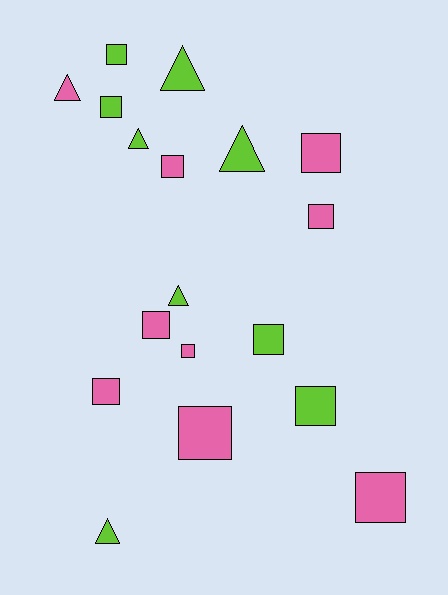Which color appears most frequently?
Pink, with 9 objects.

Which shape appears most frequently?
Square, with 12 objects.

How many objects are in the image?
There are 18 objects.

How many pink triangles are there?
There is 1 pink triangle.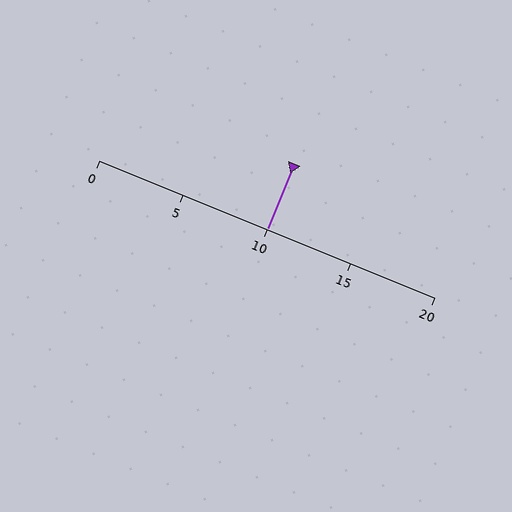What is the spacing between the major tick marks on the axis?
The major ticks are spaced 5 apart.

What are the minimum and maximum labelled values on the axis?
The axis runs from 0 to 20.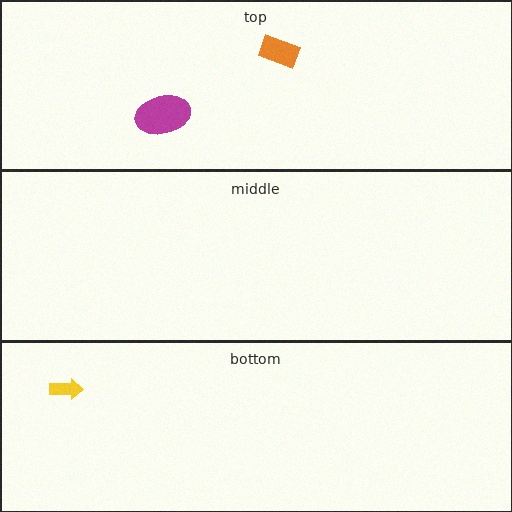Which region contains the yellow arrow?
The bottom region.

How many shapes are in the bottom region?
1.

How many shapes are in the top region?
2.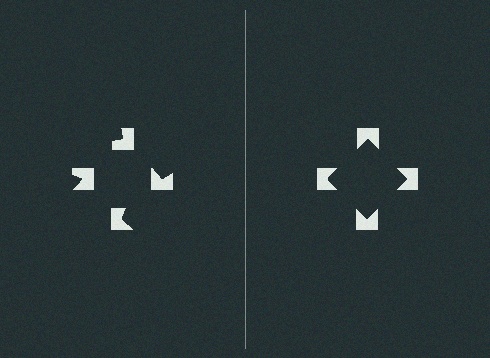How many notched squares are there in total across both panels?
8 — 4 on each side.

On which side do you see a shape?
An illusory square appears on the right side. On the left side the wedge cuts are rotated, so no coherent shape forms.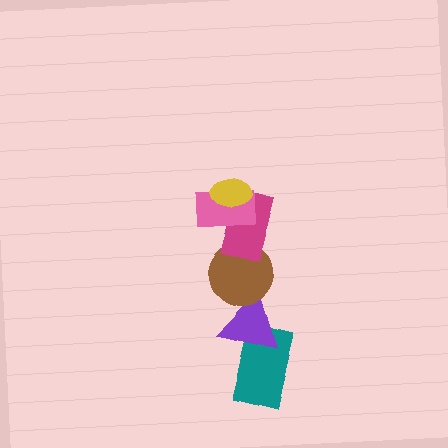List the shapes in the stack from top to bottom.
From top to bottom: the yellow ellipse, the pink rectangle, the magenta rectangle, the brown circle, the purple triangle, the teal rectangle.